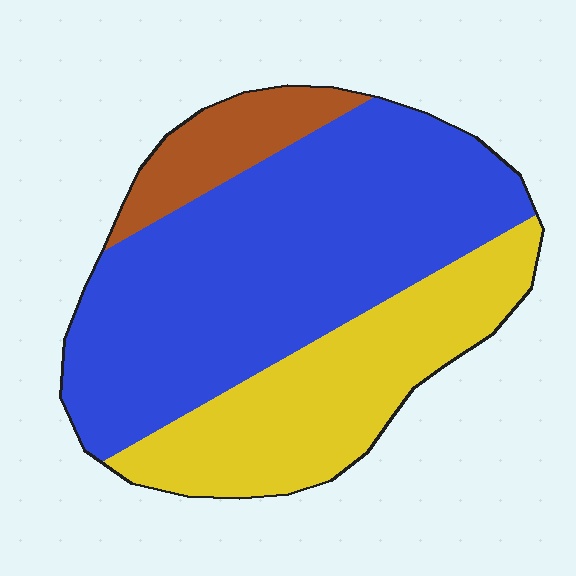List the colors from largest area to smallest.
From largest to smallest: blue, yellow, brown.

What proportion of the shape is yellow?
Yellow covers roughly 30% of the shape.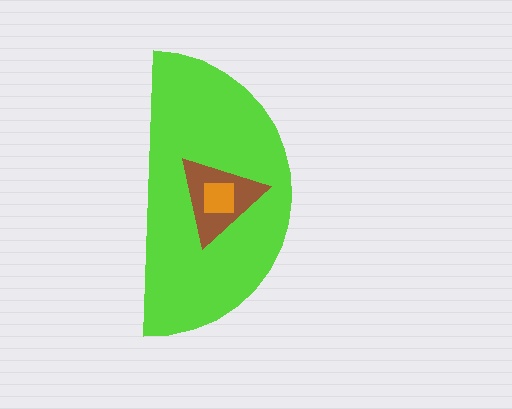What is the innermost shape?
The orange square.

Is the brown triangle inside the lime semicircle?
Yes.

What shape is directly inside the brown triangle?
The orange square.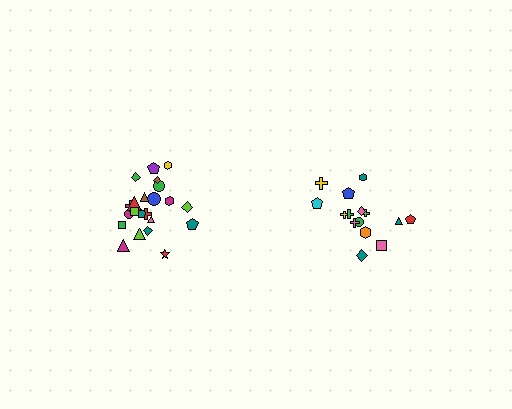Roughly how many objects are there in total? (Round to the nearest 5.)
Roughly 35 objects in total.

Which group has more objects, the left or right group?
The left group.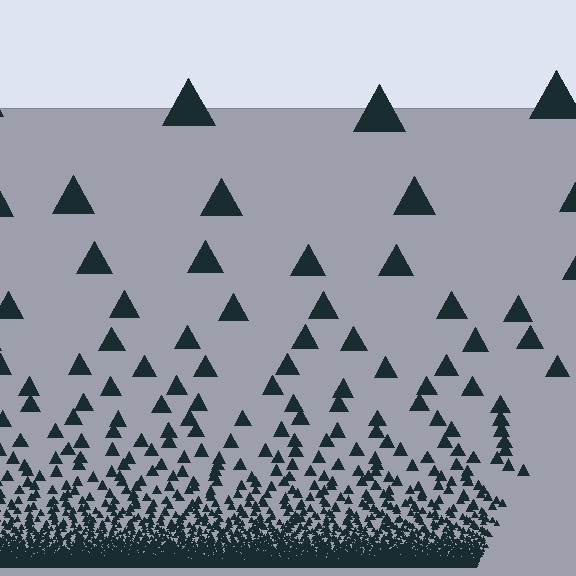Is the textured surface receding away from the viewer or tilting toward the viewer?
The surface appears to tilt toward the viewer. Texture elements get larger and sparser toward the top.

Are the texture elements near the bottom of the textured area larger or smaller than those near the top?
Smaller. The gradient is inverted — elements near the bottom are smaller and denser.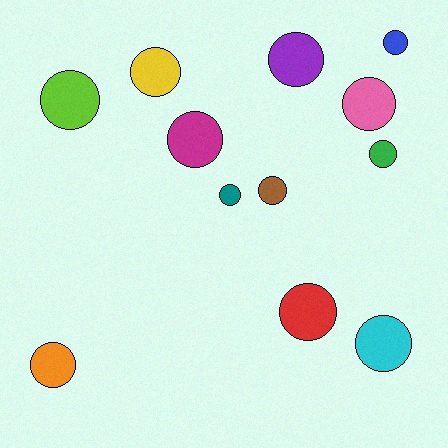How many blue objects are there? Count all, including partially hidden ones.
There is 1 blue object.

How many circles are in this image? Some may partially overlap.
There are 12 circles.